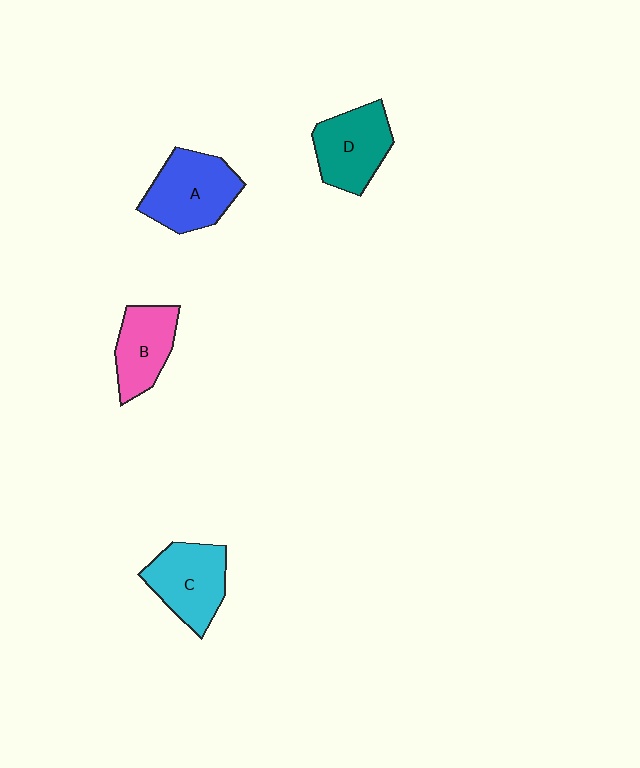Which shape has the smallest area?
Shape B (pink).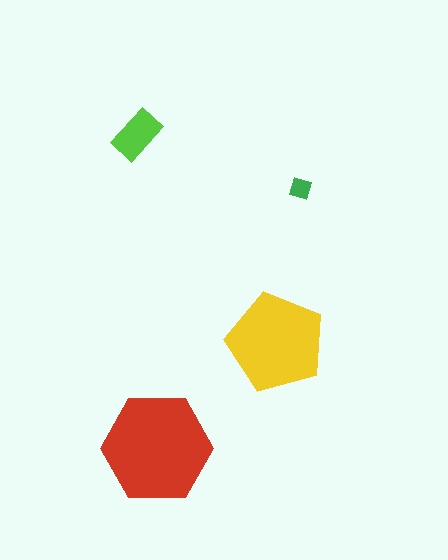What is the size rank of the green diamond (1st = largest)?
4th.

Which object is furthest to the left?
The lime rectangle is leftmost.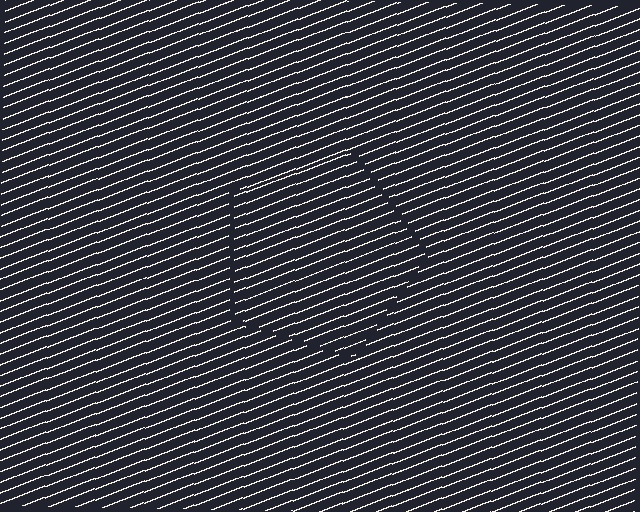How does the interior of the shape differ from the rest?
The interior of the shape contains the same grating, shifted by half a period — the contour is defined by the phase discontinuity where line-ends from the inner and outer gratings abut.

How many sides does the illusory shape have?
5 sides — the line-ends trace a pentagon.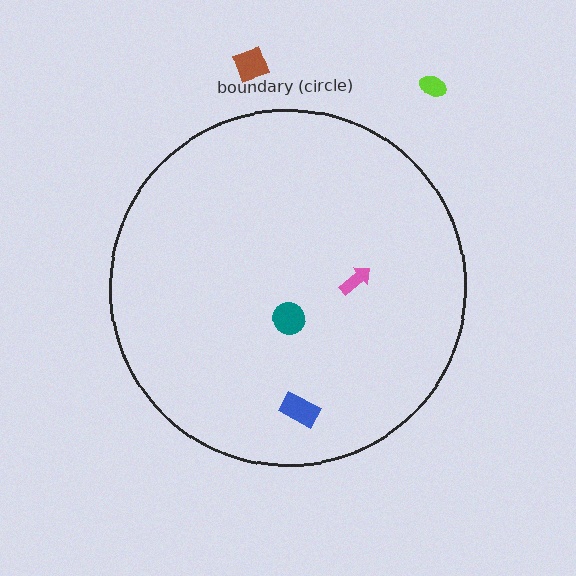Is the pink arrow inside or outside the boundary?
Inside.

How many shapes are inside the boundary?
3 inside, 2 outside.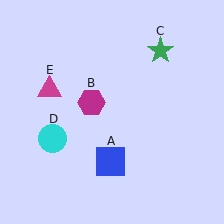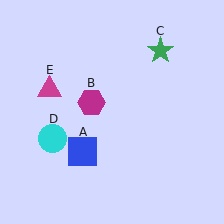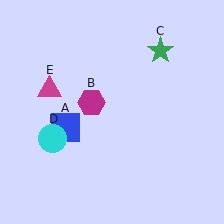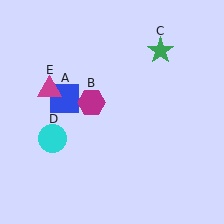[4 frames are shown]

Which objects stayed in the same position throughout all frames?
Magenta hexagon (object B) and green star (object C) and cyan circle (object D) and magenta triangle (object E) remained stationary.